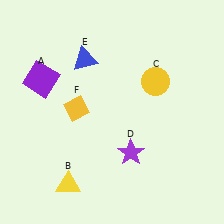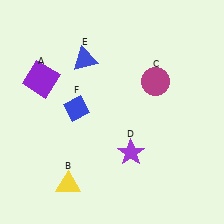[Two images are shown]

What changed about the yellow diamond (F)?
In Image 1, F is yellow. In Image 2, it changed to blue.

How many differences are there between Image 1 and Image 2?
There are 2 differences between the two images.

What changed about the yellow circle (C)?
In Image 1, C is yellow. In Image 2, it changed to magenta.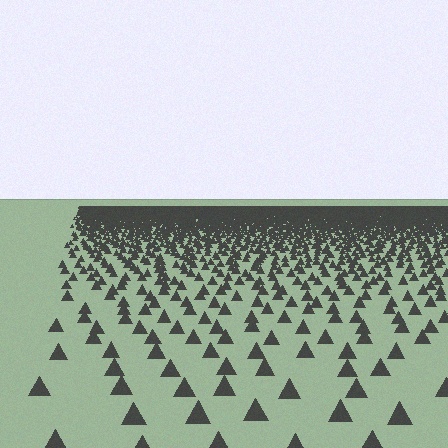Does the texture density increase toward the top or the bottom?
Density increases toward the top.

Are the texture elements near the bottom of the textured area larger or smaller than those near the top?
Larger. Near the bottom, elements are closer to the viewer and appear at a bigger on-screen size.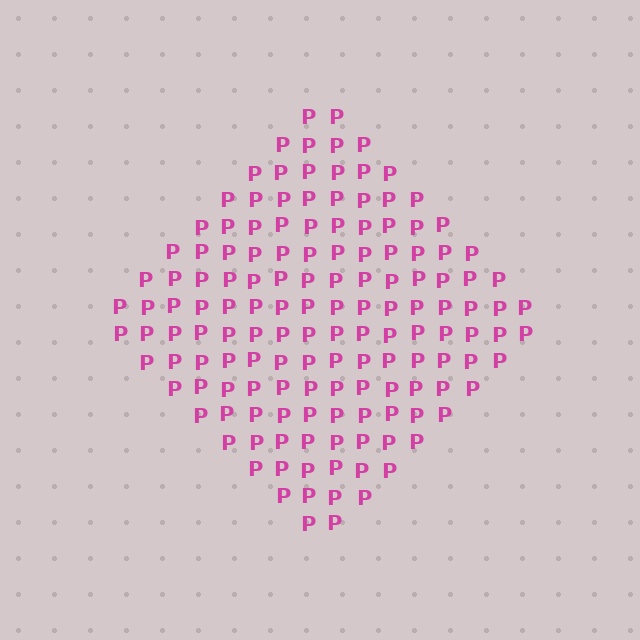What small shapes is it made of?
It is made of small letter P's.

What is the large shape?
The large shape is a diamond.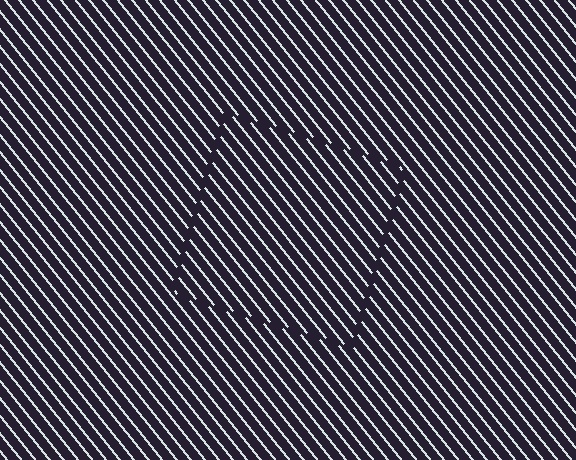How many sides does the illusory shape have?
4 sides — the line-ends trace a square.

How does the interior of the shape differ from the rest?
The interior of the shape contains the same grating, shifted by half a period — the contour is defined by the phase discontinuity where line-ends from the inner and outer gratings abut.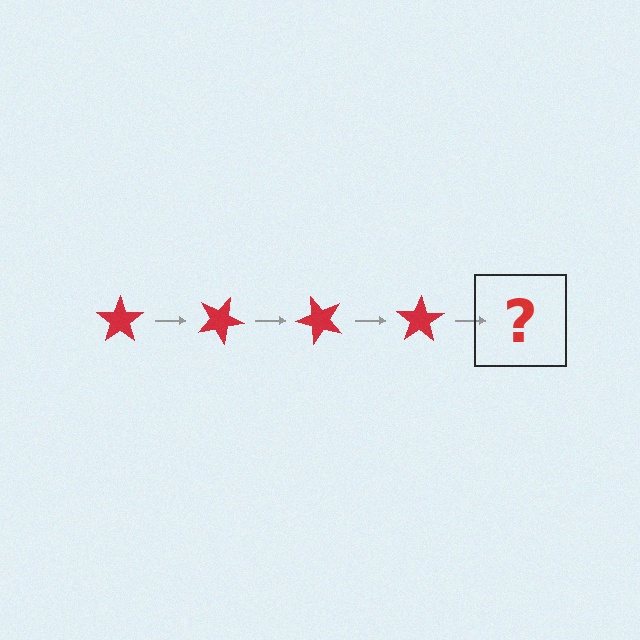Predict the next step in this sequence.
The next step is a red star rotated 100 degrees.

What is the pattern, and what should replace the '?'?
The pattern is that the star rotates 25 degrees each step. The '?' should be a red star rotated 100 degrees.